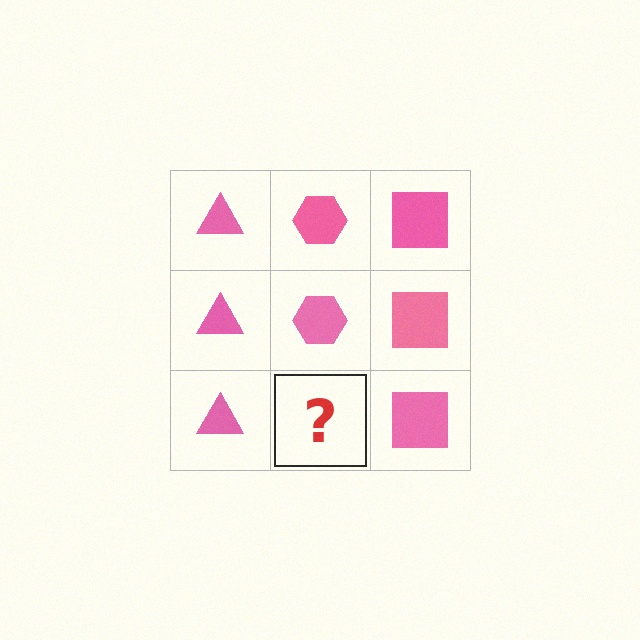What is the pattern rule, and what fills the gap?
The rule is that each column has a consistent shape. The gap should be filled with a pink hexagon.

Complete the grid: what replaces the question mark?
The question mark should be replaced with a pink hexagon.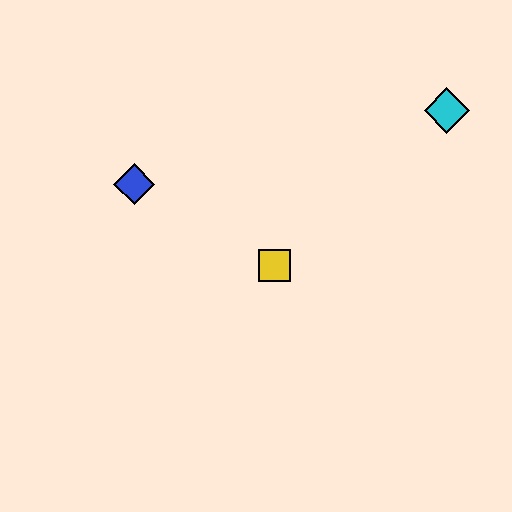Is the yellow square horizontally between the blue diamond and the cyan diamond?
Yes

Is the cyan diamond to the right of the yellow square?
Yes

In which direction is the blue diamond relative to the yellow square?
The blue diamond is to the left of the yellow square.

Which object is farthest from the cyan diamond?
The blue diamond is farthest from the cyan diamond.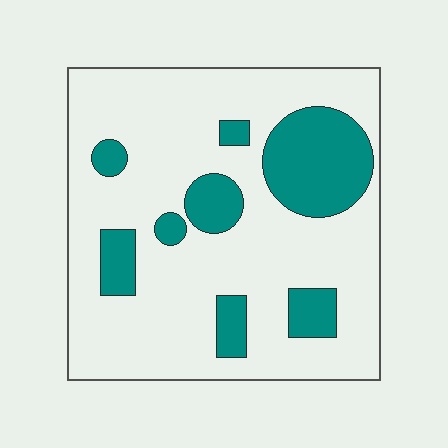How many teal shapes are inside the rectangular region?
8.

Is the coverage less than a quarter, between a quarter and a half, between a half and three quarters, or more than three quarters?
Less than a quarter.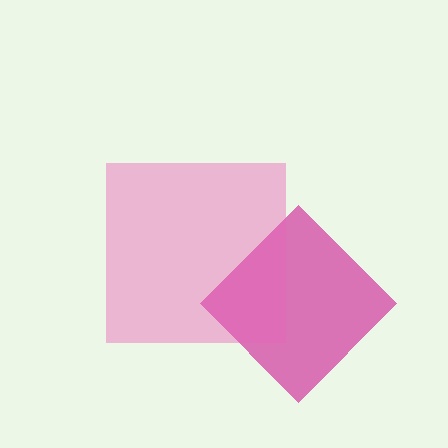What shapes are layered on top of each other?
The layered shapes are: a magenta diamond, a pink square.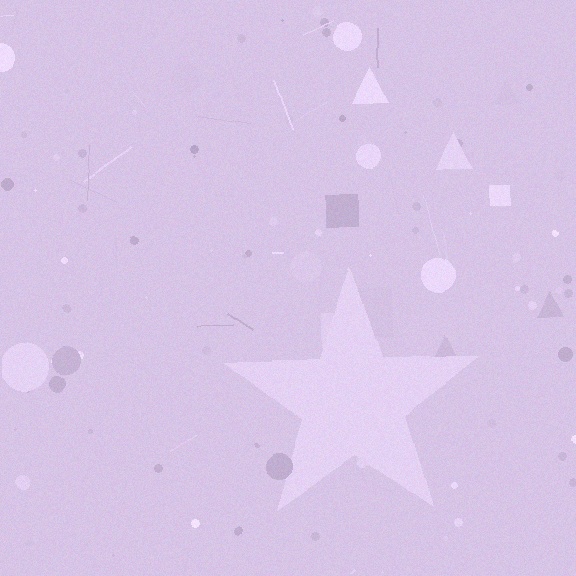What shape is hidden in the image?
A star is hidden in the image.